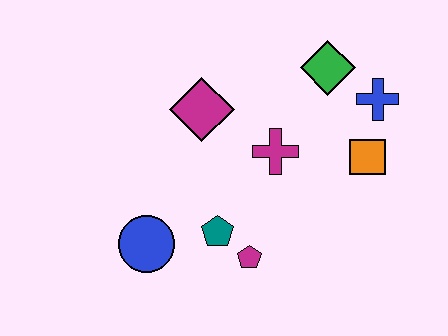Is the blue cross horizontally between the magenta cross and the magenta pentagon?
No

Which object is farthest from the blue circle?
The blue cross is farthest from the blue circle.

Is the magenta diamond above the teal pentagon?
Yes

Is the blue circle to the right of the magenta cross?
No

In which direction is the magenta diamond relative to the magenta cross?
The magenta diamond is to the left of the magenta cross.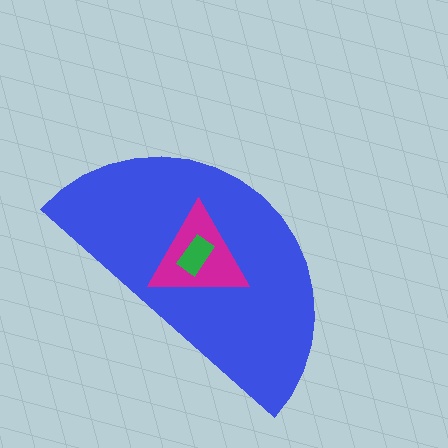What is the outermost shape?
The blue semicircle.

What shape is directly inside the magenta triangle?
The green rectangle.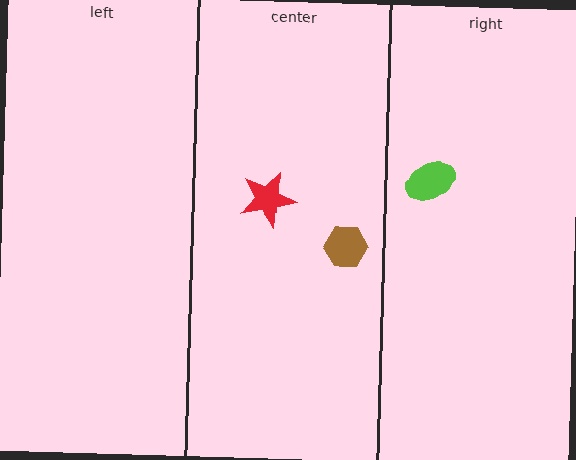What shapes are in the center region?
The brown hexagon, the red star.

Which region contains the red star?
The center region.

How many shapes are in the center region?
2.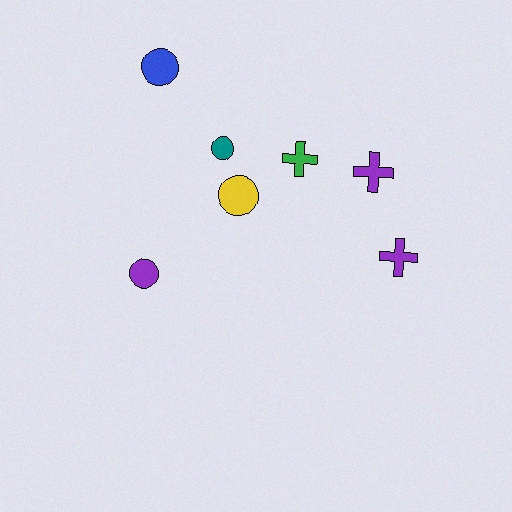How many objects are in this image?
There are 7 objects.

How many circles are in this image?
There are 4 circles.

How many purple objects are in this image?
There are 3 purple objects.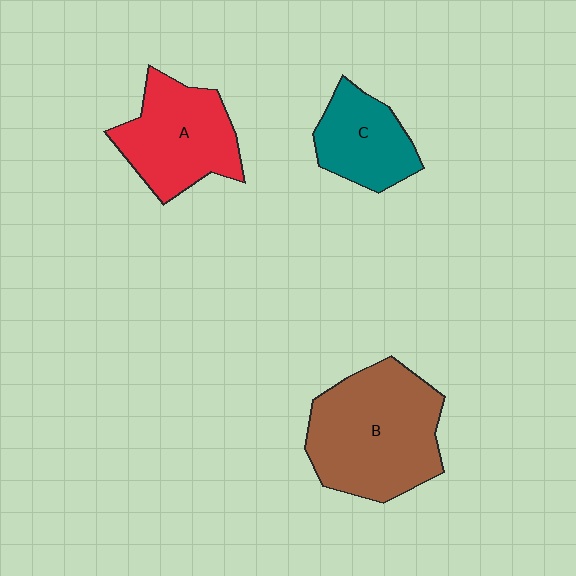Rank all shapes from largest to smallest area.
From largest to smallest: B (brown), A (red), C (teal).